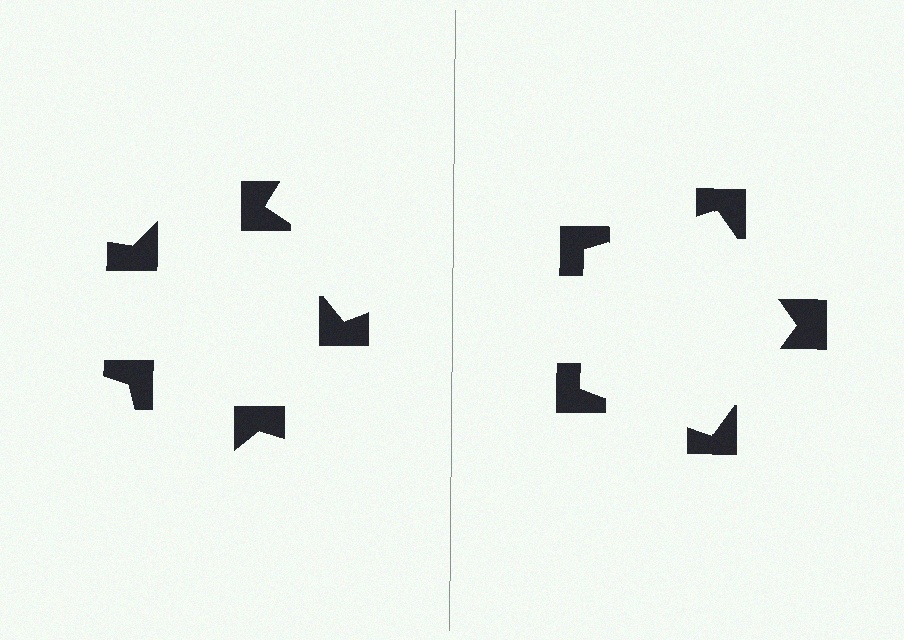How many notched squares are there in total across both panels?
10 — 5 on each side.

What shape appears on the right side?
An illusory pentagon.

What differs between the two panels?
The notched squares are positioned identically on both sides; only the wedge orientations differ. On the right they align to a pentagon; on the left they are misaligned.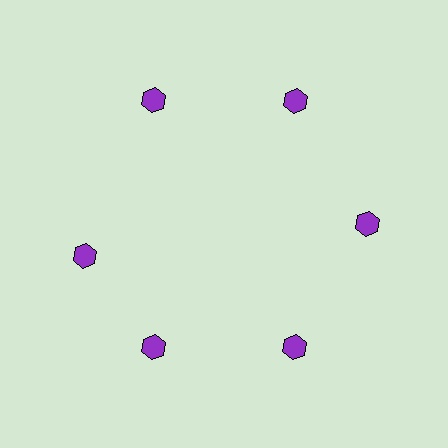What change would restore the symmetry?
The symmetry would be restored by rotating it back into even spacing with its neighbors so that all 6 hexagons sit at equal angles and equal distance from the center.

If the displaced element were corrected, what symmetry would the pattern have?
It would have 6-fold rotational symmetry — the pattern would map onto itself every 60 degrees.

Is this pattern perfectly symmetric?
No. The 6 purple hexagons are arranged in a ring, but one element near the 9 o'clock position is rotated out of alignment along the ring, breaking the 6-fold rotational symmetry.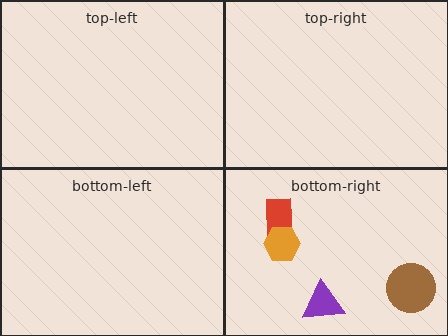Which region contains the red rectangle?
The bottom-right region.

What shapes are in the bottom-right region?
The red rectangle, the orange hexagon, the brown circle, the purple triangle.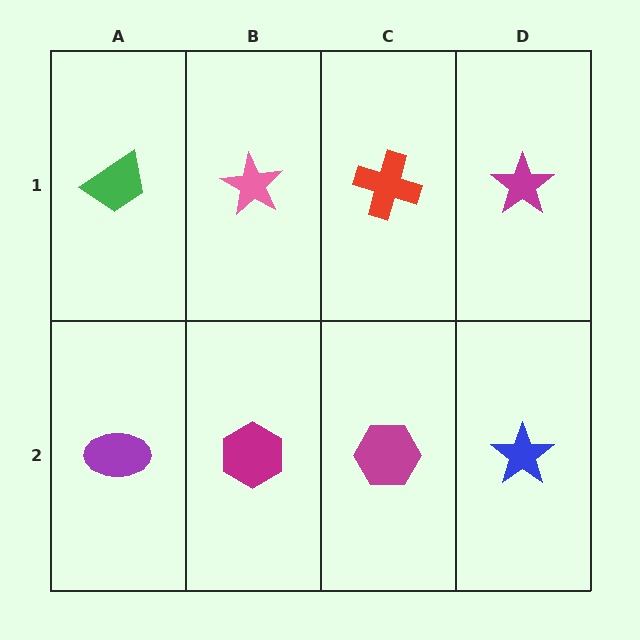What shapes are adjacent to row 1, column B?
A magenta hexagon (row 2, column B), a green trapezoid (row 1, column A), a red cross (row 1, column C).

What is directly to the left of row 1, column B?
A green trapezoid.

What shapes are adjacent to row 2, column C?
A red cross (row 1, column C), a magenta hexagon (row 2, column B), a blue star (row 2, column D).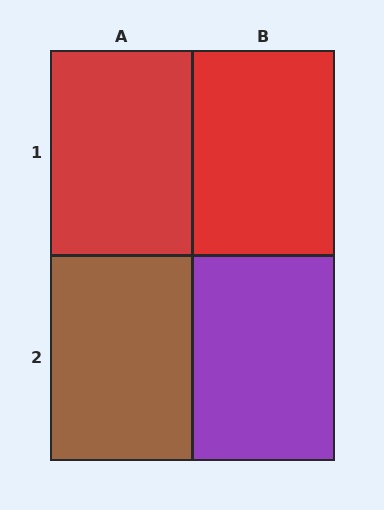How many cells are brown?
1 cell is brown.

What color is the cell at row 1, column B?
Red.